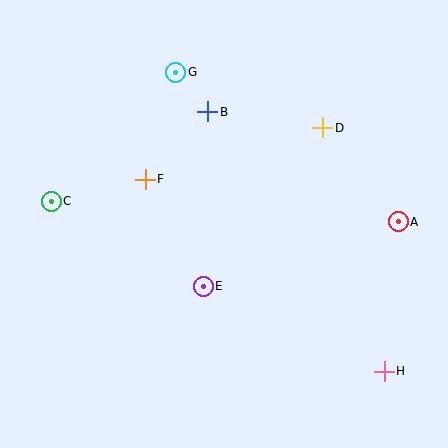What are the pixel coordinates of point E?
Point E is at (203, 286).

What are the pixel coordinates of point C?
Point C is at (51, 201).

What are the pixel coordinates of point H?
Point H is at (384, 371).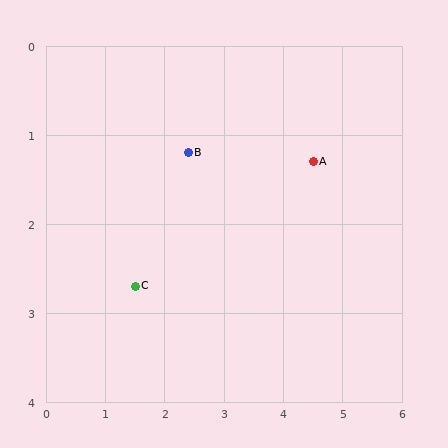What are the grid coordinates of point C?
Point C is at approximately (1.5, 2.7).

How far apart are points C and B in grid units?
Points C and B are about 1.7 grid units apart.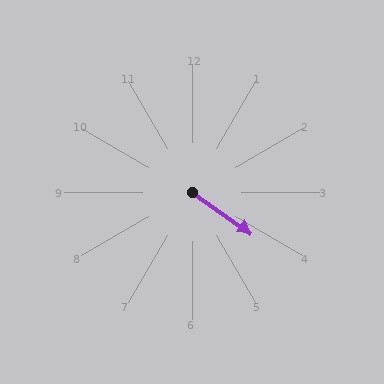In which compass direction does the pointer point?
Southeast.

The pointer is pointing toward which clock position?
Roughly 4 o'clock.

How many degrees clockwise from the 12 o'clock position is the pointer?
Approximately 125 degrees.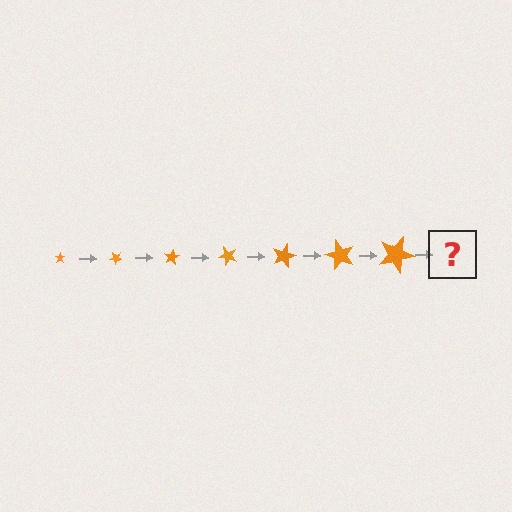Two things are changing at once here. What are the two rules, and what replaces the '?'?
The two rules are that the star grows larger each step and it rotates 40 degrees each step. The '?' should be a star, larger than the previous one and rotated 280 degrees from the start.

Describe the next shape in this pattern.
It should be a star, larger than the previous one and rotated 280 degrees from the start.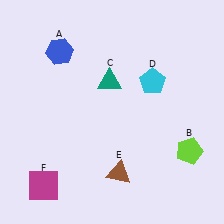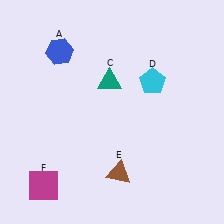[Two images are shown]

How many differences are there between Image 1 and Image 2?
There is 1 difference between the two images.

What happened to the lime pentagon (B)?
The lime pentagon (B) was removed in Image 2. It was in the bottom-right area of Image 1.